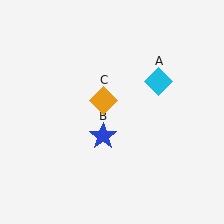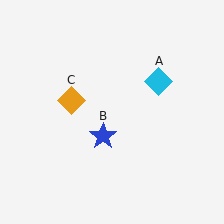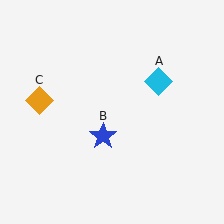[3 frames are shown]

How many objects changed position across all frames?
1 object changed position: orange diamond (object C).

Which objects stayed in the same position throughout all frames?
Cyan diamond (object A) and blue star (object B) remained stationary.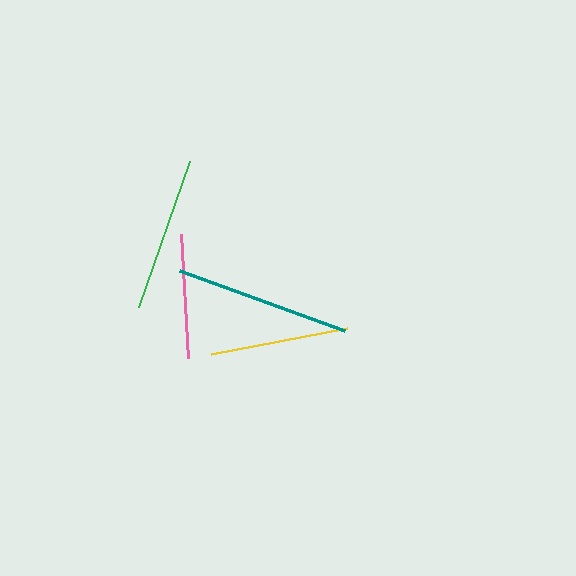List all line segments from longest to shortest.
From longest to shortest: teal, green, yellow, pink.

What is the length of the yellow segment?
The yellow segment is approximately 139 pixels long.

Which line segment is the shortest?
The pink line is the shortest at approximately 124 pixels.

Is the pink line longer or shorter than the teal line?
The teal line is longer than the pink line.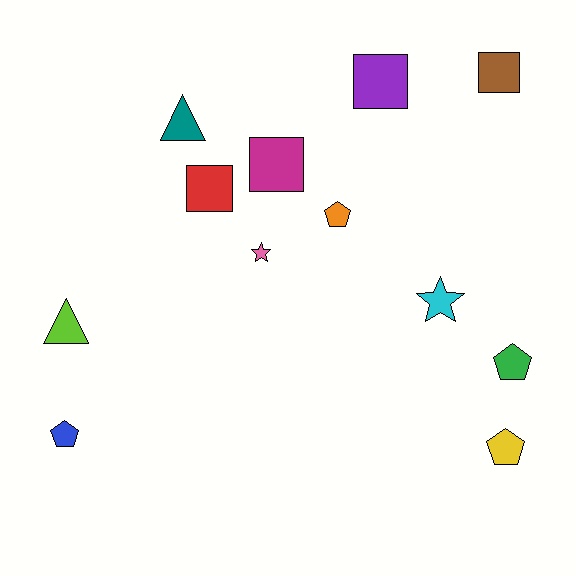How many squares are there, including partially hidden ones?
There are 4 squares.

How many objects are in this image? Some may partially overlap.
There are 12 objects.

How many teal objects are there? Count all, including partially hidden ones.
There is 1 teal object.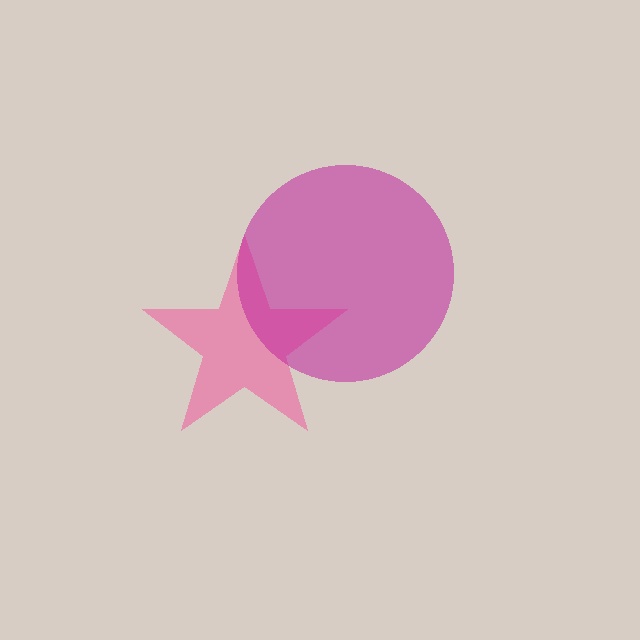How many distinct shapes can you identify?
There are 2 distinct shapes: a pink star, a magenta circle.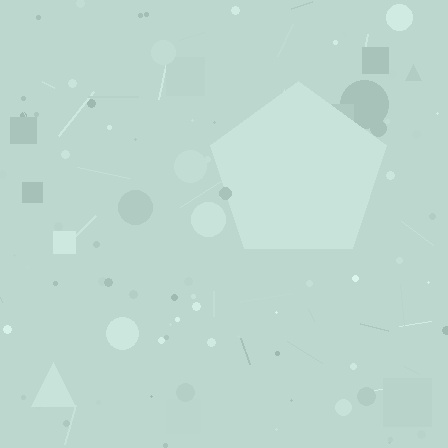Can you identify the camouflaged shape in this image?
The camouflaged shape is a pentagon.